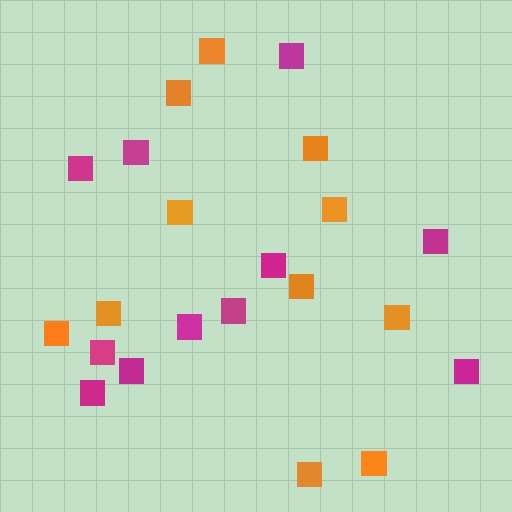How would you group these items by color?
There are 2 groups: one group of magenta squares (11) and one group of orange squares (11).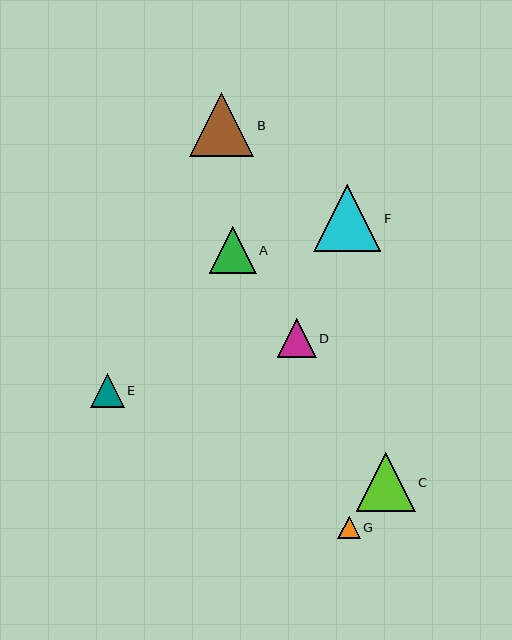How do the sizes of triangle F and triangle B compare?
Triangle F and triangle B are approximately the same size.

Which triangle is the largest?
Triangle F is the largest with a size of approximately 67 pixels.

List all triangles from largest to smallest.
From largest to smallest: F, B, C, A, D, E, G.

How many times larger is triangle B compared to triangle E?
Triangle B is approximately 1.9 times the size of triangle E.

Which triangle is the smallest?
Triangle G is the smallest with a size of approximately 22 pixels.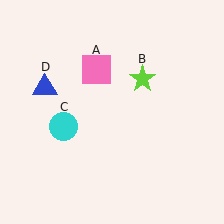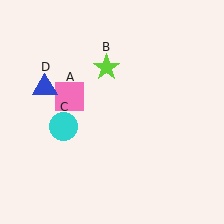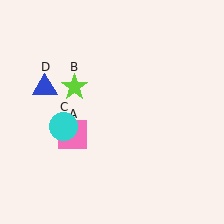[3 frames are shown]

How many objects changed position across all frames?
2 objects changed position: pink square (object A), lime star (object B).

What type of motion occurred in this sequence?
The pink square (object A), lime star (object B) rotated counterclockwise around the center of the scene.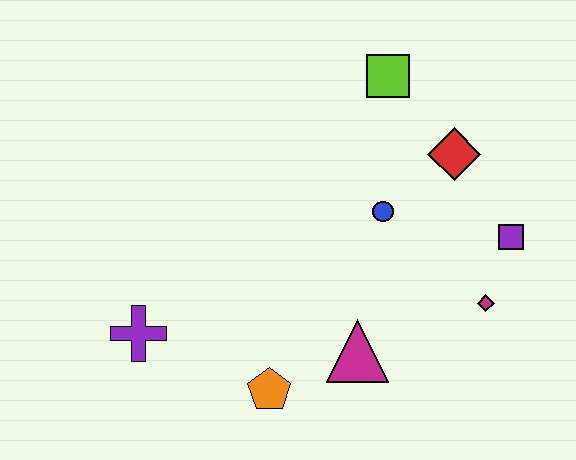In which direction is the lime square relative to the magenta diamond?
The lime square is above the magenta diamond.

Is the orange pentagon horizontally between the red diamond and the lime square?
No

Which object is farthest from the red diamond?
The purple cross is farthest from the red diamond.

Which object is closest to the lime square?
The red diamond is closest to the lime square.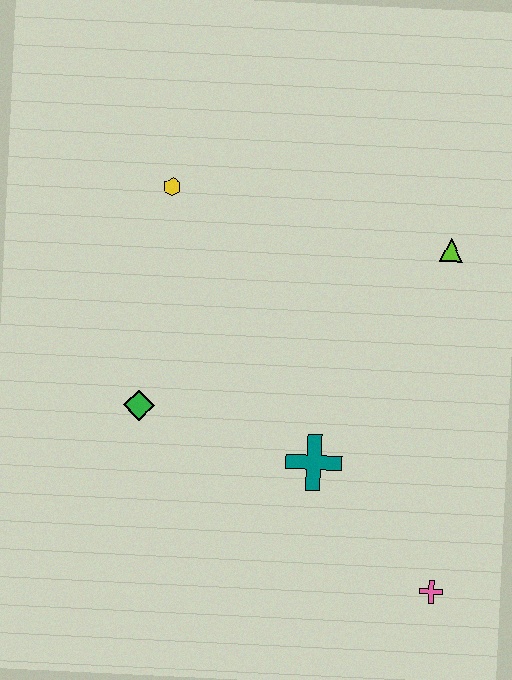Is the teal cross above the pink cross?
Yes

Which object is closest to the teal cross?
The pink cross is closest to the teal cross.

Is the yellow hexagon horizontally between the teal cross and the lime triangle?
No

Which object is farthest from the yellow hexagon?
The pink cross is farthest from the yellow hexagon.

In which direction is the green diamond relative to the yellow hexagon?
The green diamond is below the yellow hexagon.